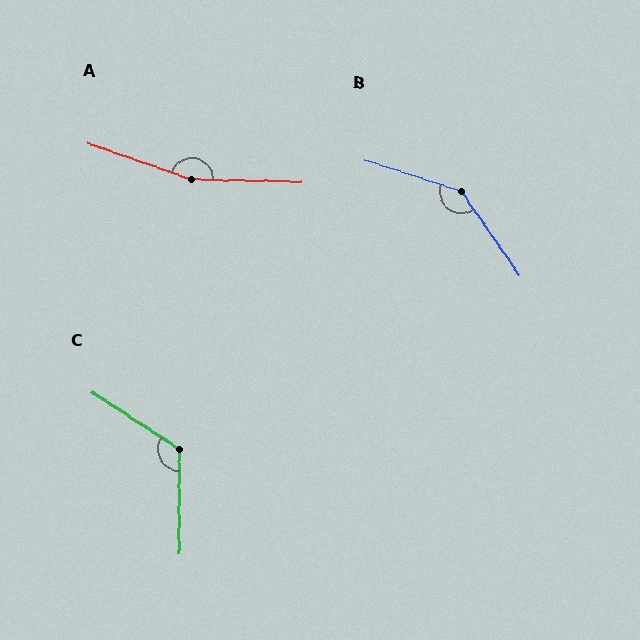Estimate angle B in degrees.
Approximately 143 degrees.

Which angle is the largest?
A, at approximately 162 degrees.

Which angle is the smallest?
C, at approximately 123 degrees.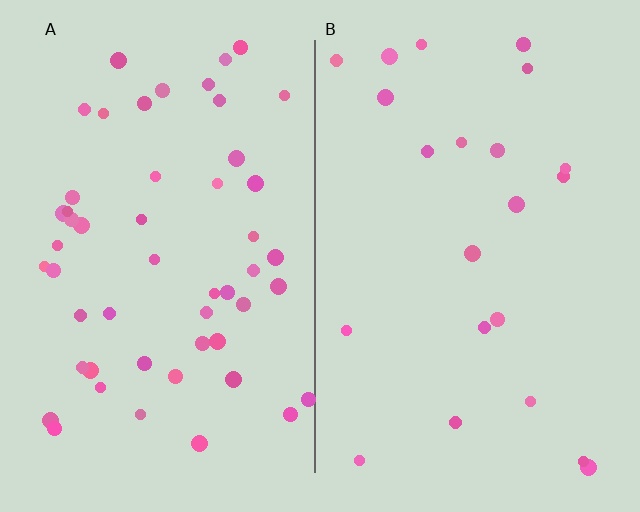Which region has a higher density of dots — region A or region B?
A (the left).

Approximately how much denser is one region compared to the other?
Approximately 2.4× — region A over region B.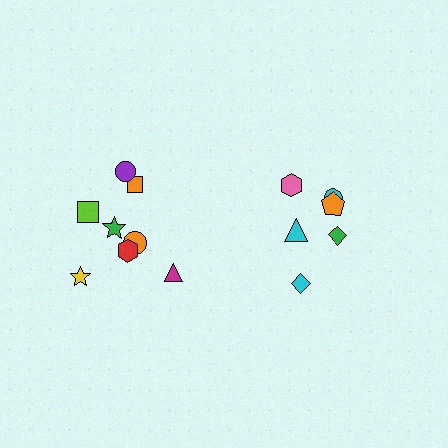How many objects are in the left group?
There are 8 objects.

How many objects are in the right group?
There are 6 objects.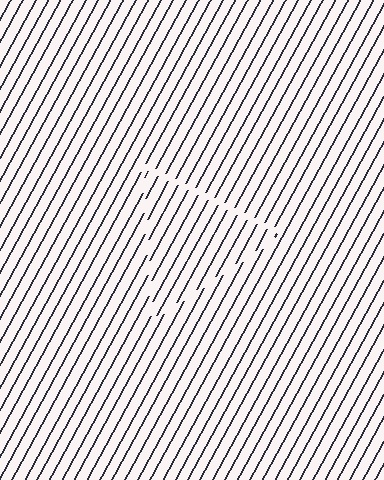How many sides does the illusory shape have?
3 sides — the line-ends trace a triangle.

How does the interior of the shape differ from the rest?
The interior of the shape contains the same grating, shifted by half a period — the contour is defined by the phase discontinuity where line-ends from the inner and outer gratings abut.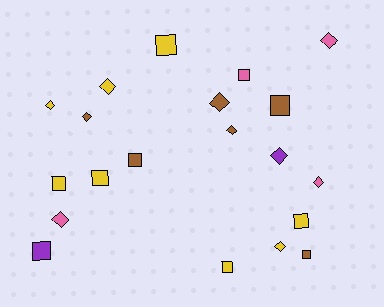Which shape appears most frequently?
Square, with 10 objects.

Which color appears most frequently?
Yellow, with 8 objects.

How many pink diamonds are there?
There are 3 pink diamonds.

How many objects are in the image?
There are 20 objects.